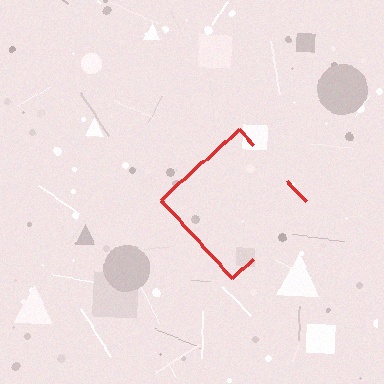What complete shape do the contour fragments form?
The contour fragments form a diamond.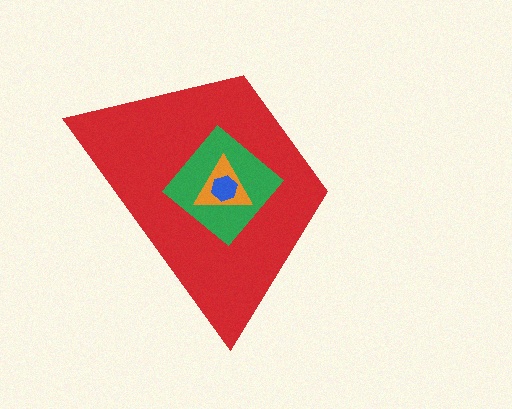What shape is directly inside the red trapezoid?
The green diamond.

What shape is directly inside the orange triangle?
The blue hexagon.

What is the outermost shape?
The red trapezoid.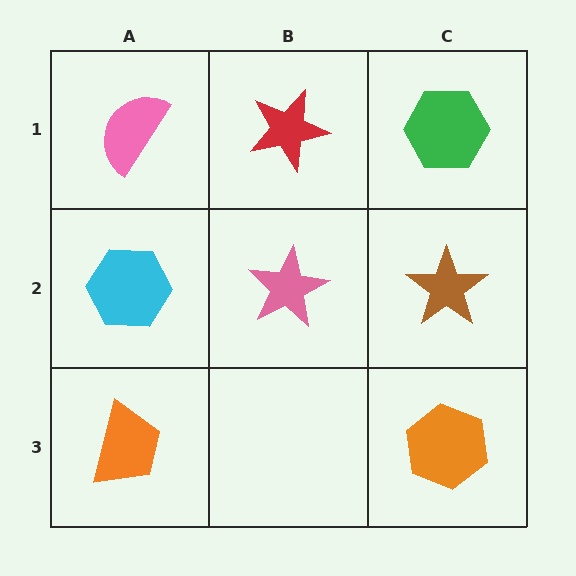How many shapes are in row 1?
3 shapes.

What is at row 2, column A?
A cyan hexagon.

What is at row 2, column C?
A brown star.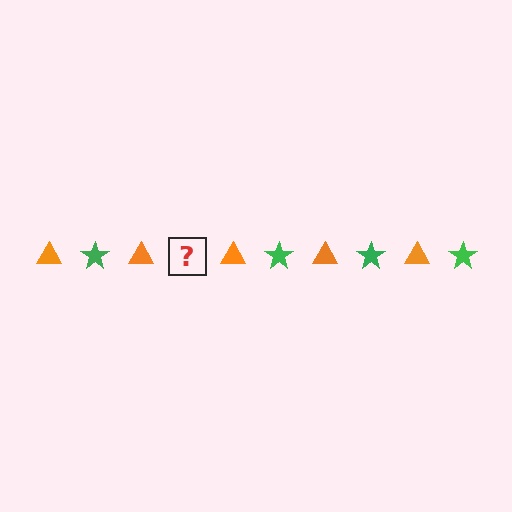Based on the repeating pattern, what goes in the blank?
The blank should be a green star.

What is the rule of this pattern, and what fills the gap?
The rule is that the pattern alternates between orange triangle and green star. The gap should be filled with a green star.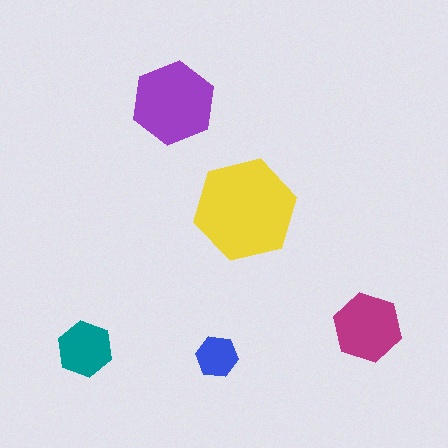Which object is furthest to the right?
The magenta hexagon is rightmost.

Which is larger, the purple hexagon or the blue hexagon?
The purple one.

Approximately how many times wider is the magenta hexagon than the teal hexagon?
About 1.5 times wider.